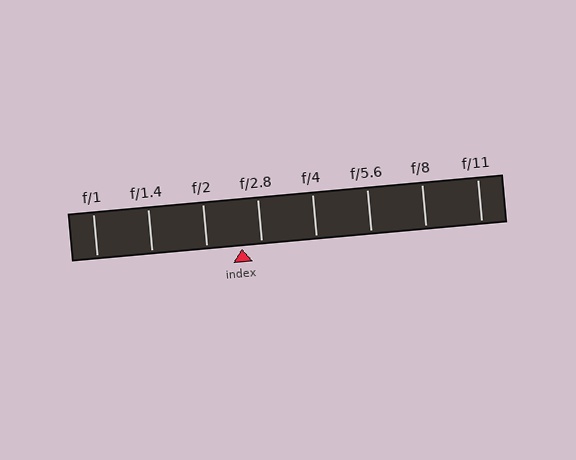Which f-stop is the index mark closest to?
The index mark is closest to f/2.8.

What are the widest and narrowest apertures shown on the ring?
The widest aperture shown is f/1 and the narrowest is f/11.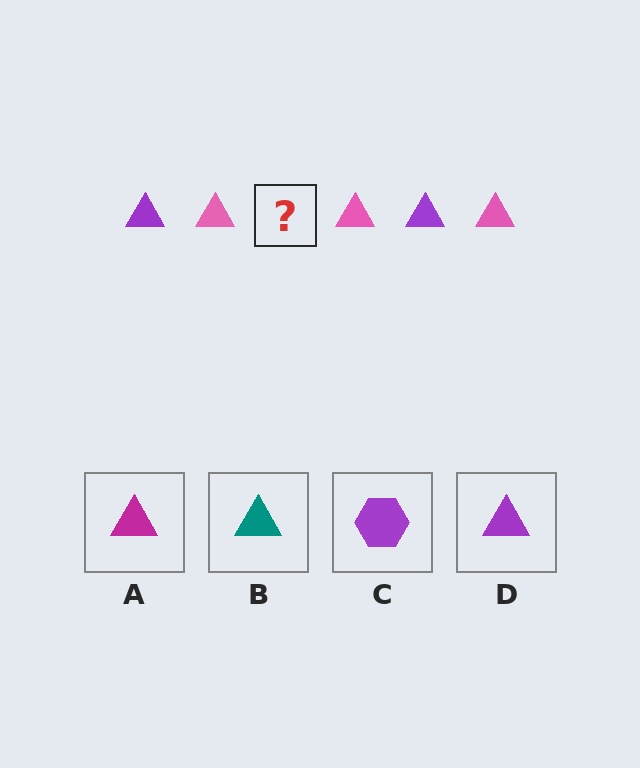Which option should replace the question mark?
Option D.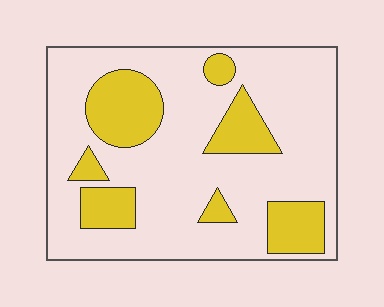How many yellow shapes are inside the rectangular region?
7.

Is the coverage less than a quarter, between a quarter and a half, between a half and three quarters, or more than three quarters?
Less than a quarter.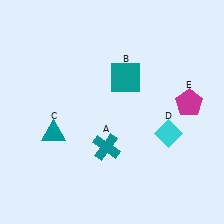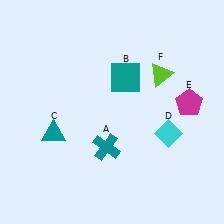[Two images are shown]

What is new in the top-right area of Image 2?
A lime triangle (F) was added in the top-right area of Image 2.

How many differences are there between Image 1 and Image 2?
There is 1 difference between the two images.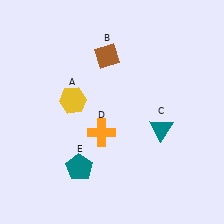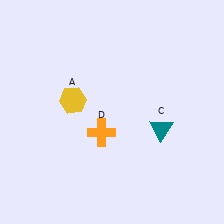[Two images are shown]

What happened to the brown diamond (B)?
The brown diamond (B) was removed in Image 2. It was in the top-left area of Image 1.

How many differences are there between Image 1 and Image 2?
There are 2 differences between the two images.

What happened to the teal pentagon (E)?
The teal pentagon (E) was removed in Image 2. It was in the bottom-left area of Image 1.